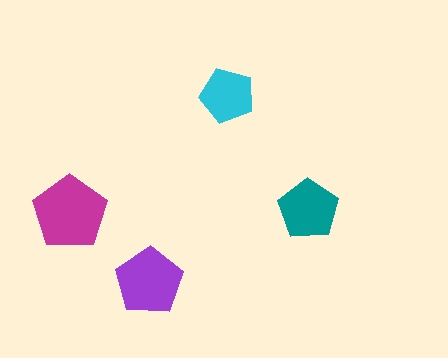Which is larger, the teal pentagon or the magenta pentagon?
The magenta one.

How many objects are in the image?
There are 4 objects in the image.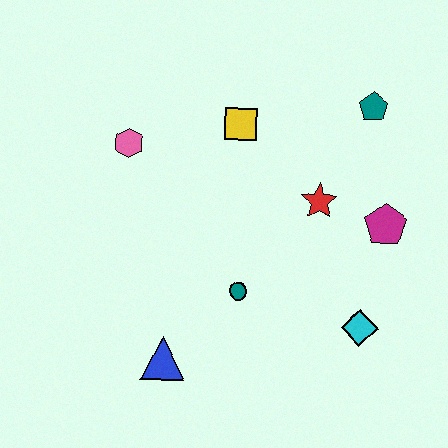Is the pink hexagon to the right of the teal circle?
No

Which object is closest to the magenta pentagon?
The red star is closest to the magenta pentagon.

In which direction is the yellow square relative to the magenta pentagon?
The yellow square is to the left of the magenta pentagon.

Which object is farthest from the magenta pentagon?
The pink hexagon is farthest from the magenta pentagon.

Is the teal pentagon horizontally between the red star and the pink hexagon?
No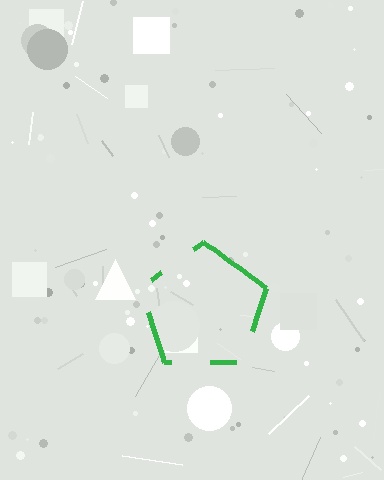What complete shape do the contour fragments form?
The contour fragments form a pentagon.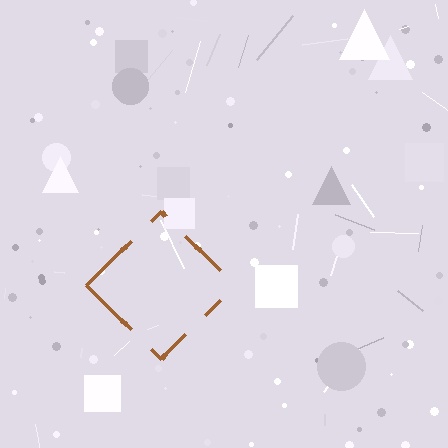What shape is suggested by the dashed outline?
The dashed outline suggests a diamond.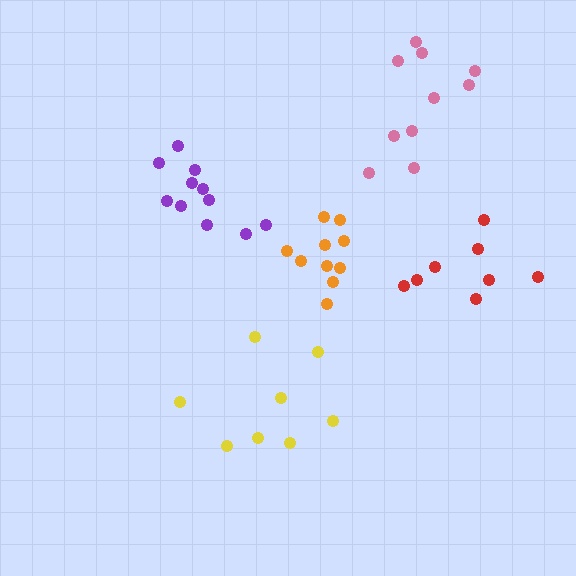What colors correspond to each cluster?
The clusters are colored: orange, yellow, red, pink, purple.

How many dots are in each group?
Group 1: 10 dots, Group 2: 8 dots, Group 3: 8 dots, Group 4: 10 dots, Group 5: 12 dots (48 total).